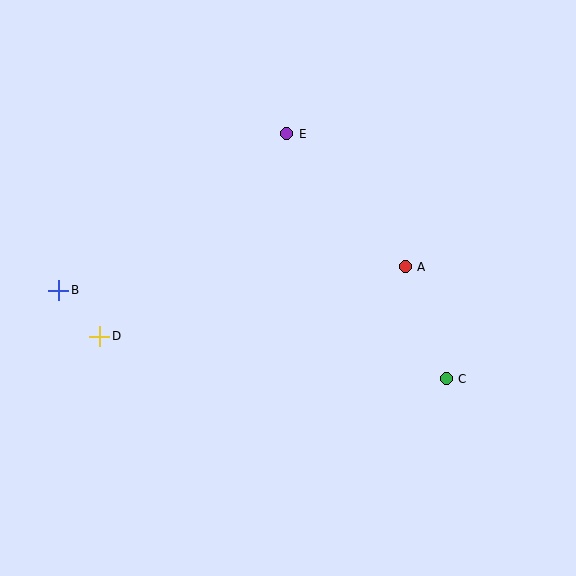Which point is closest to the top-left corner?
Point B is closest to the top-left corner.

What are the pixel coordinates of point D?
Point D is at (100, 336).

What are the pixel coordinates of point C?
Point C is at (446, 379).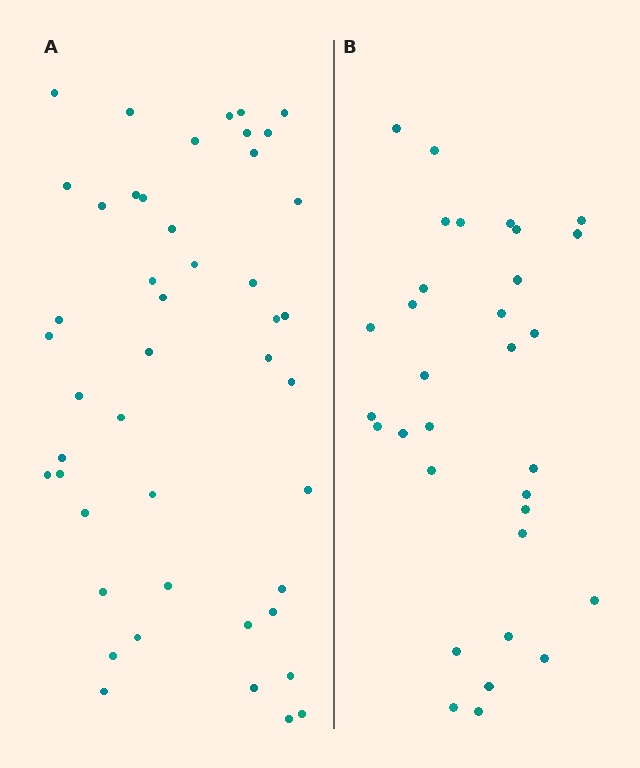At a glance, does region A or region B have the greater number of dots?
Region A (the left region) has more dots.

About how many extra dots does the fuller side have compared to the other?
Region A has approximately 15 more dots than region B.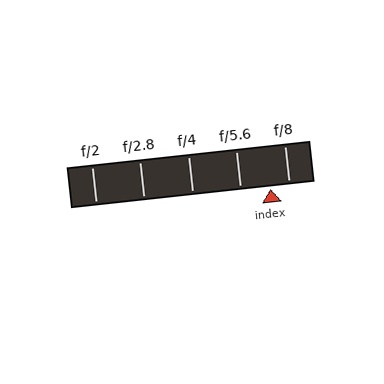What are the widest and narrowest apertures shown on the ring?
The widest aperture shown is f/2 and the narrowest is f/8.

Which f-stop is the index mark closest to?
The index mark is closest to f/8.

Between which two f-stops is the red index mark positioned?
The index mark is between f/5.6 and f/8.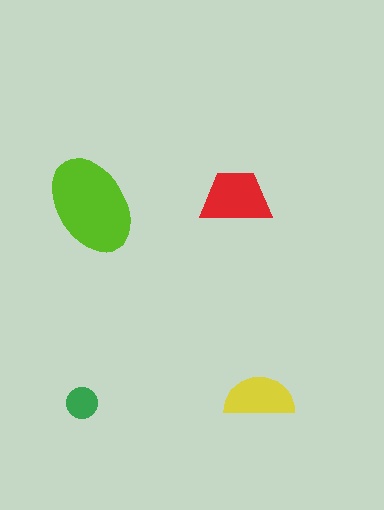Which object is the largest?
The lime ellipse.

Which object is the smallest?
The green circle.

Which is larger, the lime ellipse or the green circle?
The lime ellipse.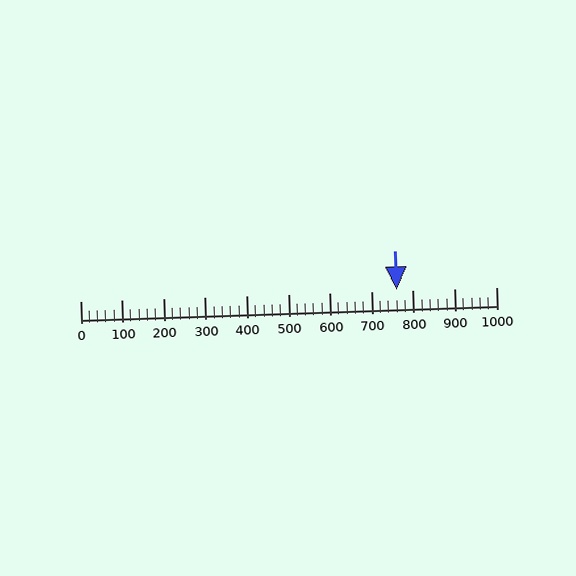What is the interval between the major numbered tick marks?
The major tick marks are spaced 100 units apart.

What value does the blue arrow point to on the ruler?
The blue arrow points to approximately 760.